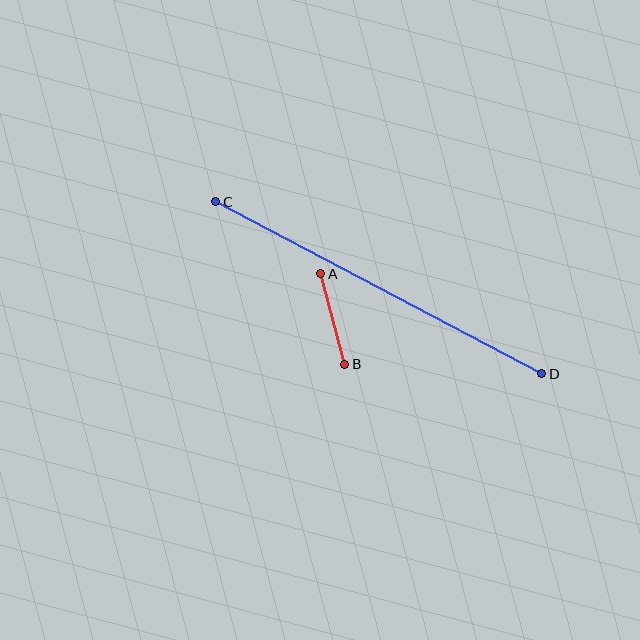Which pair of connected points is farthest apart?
Points C and D are farthest apart.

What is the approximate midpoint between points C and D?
The midpoint is at approximately (379, 288) pixels.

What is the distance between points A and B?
The distance is approximately 94 pixels.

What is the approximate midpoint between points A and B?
The midpoint is at approximately (333, 319) pixels.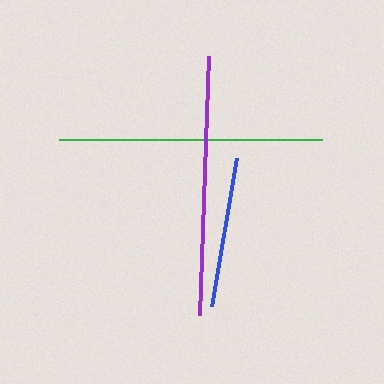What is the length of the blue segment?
The blue segment is approximately 150 pixels long.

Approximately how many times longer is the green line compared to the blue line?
The green line is approximately 1.7 times the length of the blue line.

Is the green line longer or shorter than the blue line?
The green line is longer than the blue line.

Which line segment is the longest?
The green line is the longest at approximately 263 pixels.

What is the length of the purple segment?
The purple segment is approximately 259 pixels long.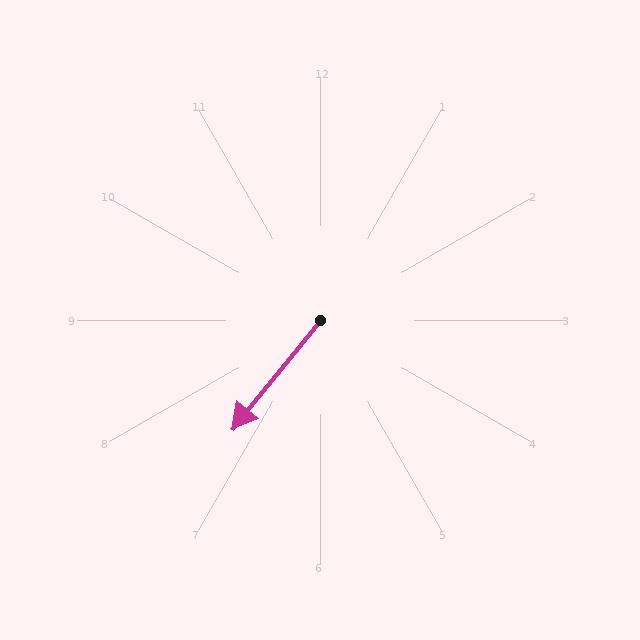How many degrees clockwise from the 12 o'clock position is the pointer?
Approximately 219 degrees.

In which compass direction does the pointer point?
Southwest.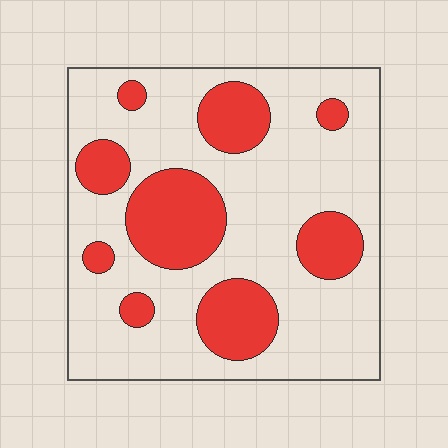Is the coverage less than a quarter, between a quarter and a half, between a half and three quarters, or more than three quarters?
Between a quarter and a half.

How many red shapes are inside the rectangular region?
9.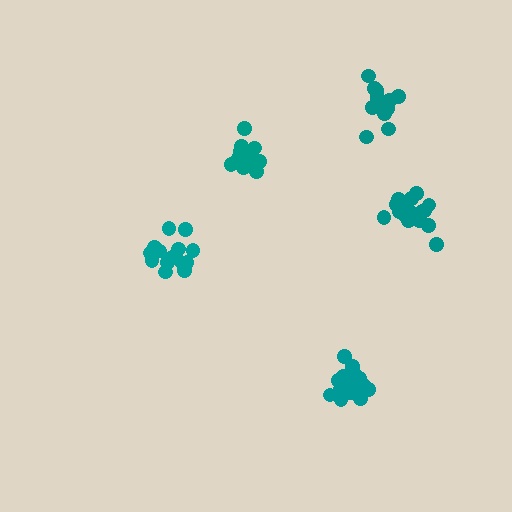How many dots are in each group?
Group 1: 14 dots, Group 2: 17 dots, Group 3: 14 dots, Group 4: 14 dots, Group 5: 18 dots (77 total).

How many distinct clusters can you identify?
There are 5 distinct clusters.